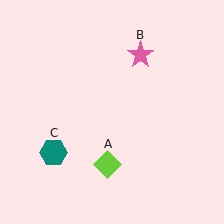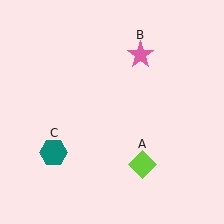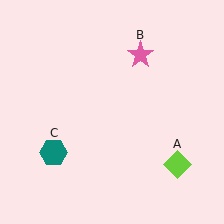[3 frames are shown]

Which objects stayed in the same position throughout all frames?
Pink star (object B) and teal hexagon (object C) remained stationary.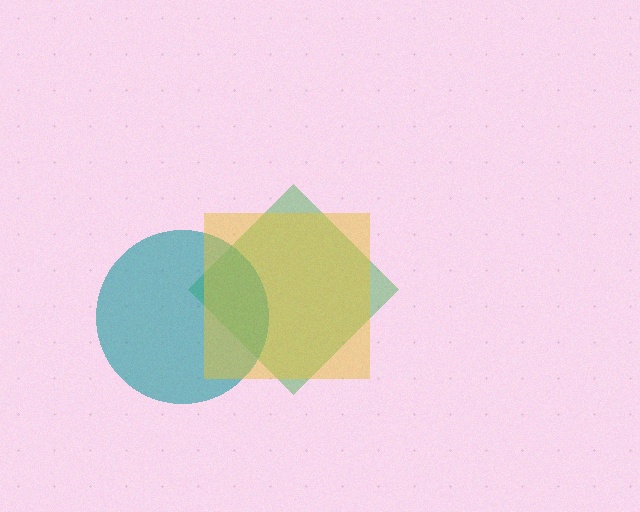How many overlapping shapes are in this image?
There are 3 overlapping shapes in the image.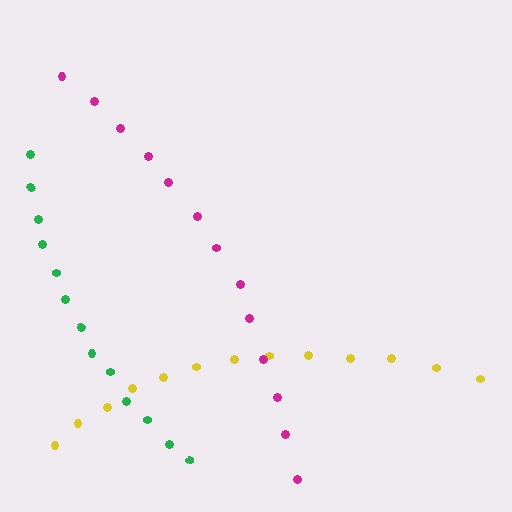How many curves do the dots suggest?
There are 3 distinct paths.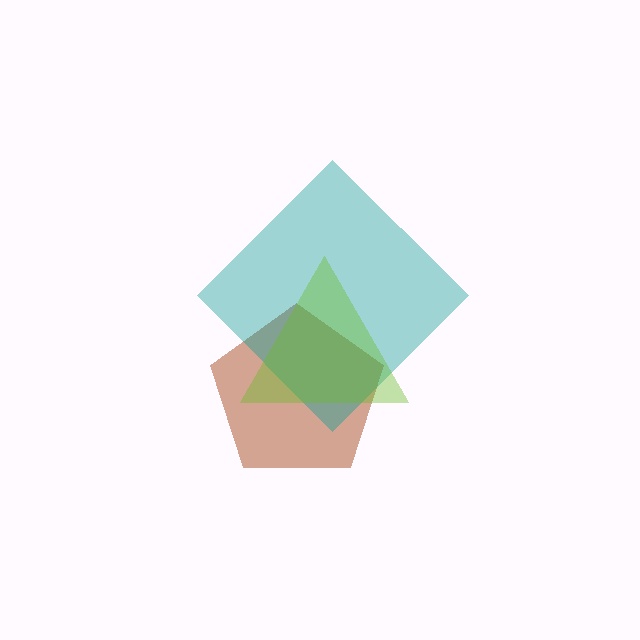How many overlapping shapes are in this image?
There are 3 overlapping shapes in the image.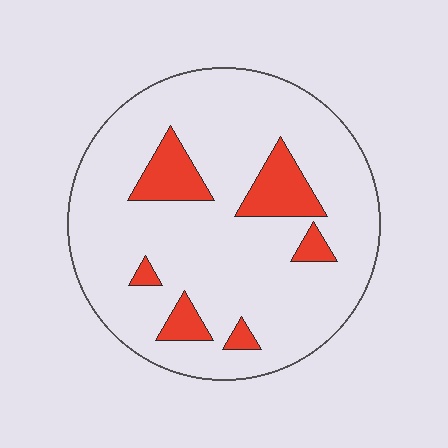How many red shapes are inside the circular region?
6.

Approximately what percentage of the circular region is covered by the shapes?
Approximately 15%.